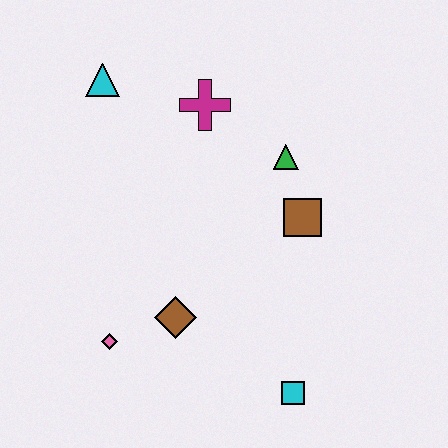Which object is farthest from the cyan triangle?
The cyan square is farthest from the cyan triangle.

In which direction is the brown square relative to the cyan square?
The brown square is above the cyan square.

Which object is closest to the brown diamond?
The pink diamond is closest to the brown diamond.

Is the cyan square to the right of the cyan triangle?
Yes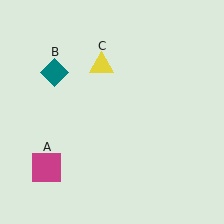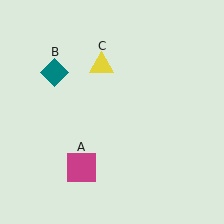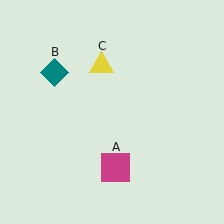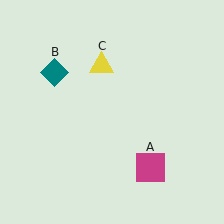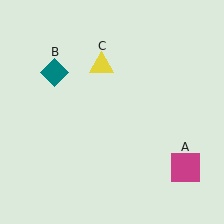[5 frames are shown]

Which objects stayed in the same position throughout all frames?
Teal diamond (object B) and yellow triangle (object C) remained stationary.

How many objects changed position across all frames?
1 object changed position: magenta square (object A).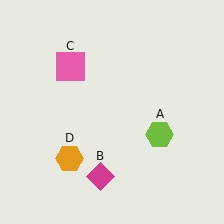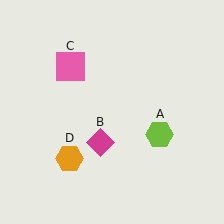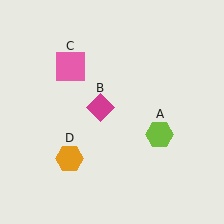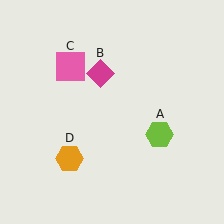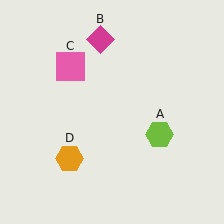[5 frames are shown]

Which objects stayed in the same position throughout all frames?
Lime hexagon (object A) and pink square (object C) and orange hexagon (object D) remained stationary.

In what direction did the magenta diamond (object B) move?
The magenta diamond (object B) moved up.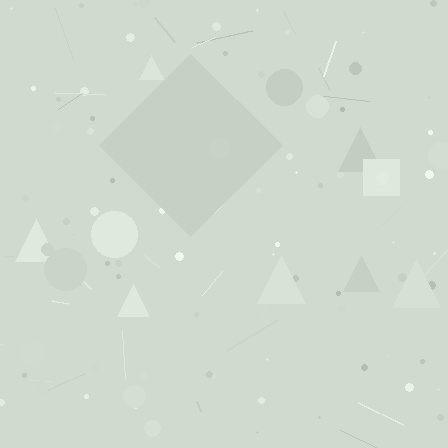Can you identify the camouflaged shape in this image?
The camouflaged shape is a diamond.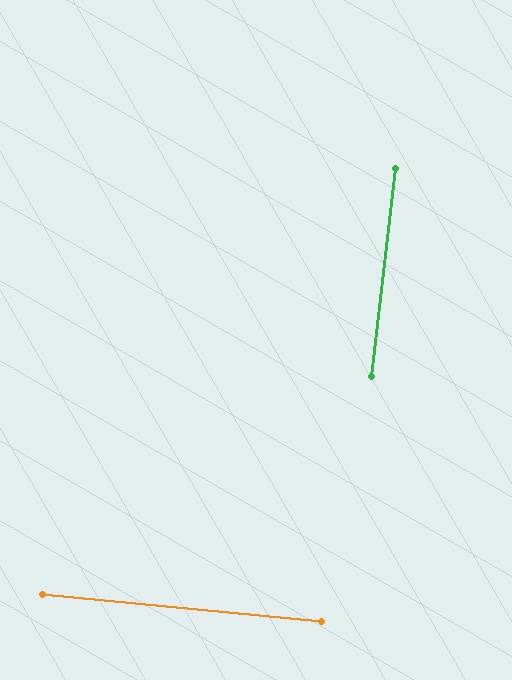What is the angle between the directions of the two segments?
Approximately 89 degrees.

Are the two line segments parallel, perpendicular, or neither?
Perpendicular — they meet at approximately 89°.